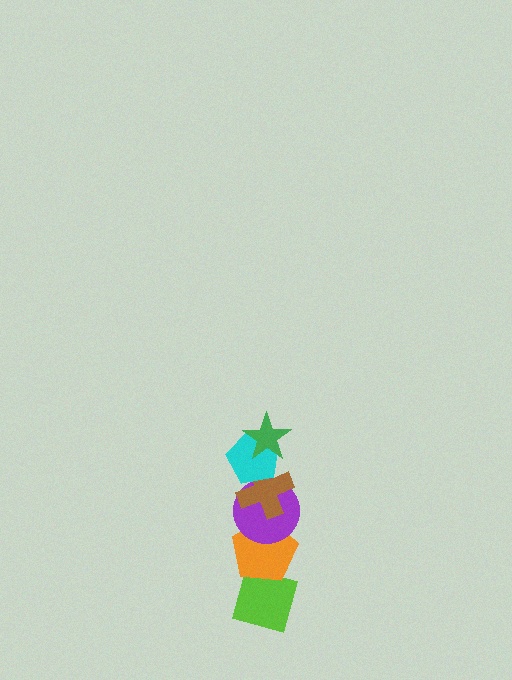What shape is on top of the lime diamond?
The orange pentagon is on top of the lime diamond.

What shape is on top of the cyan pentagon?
The green star is on top of the cyan pentagon.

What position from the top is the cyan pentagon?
The cyan pentagon is 2nd from the top.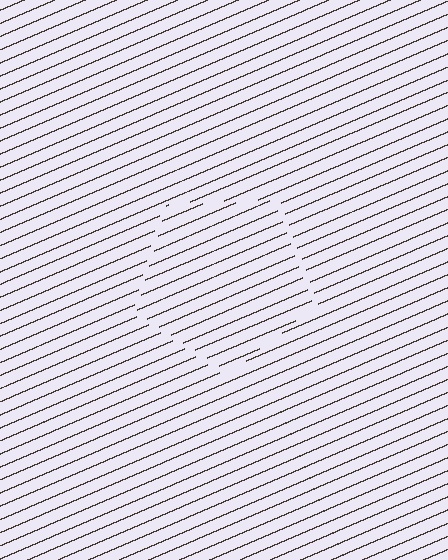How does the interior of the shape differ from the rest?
The interior of the shape contains the same grating, shifted by half a period — the contour is defined by the phase discontinuity where line-ends from the inner and outer gratings abut.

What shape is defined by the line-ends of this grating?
An illusory pentagon. The interior of the shape contains the same grating, shifted by half a period — the contour is defined by the phase discontinuity where line-ends from the inner and outer gratings abut.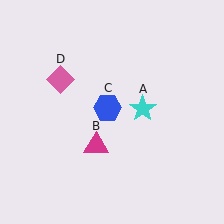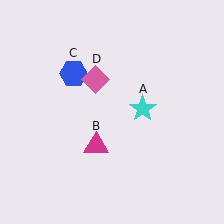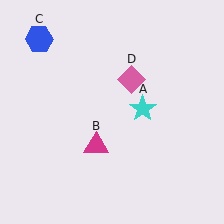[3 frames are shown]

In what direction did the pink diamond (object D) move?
The pink diamond (object D) moved right.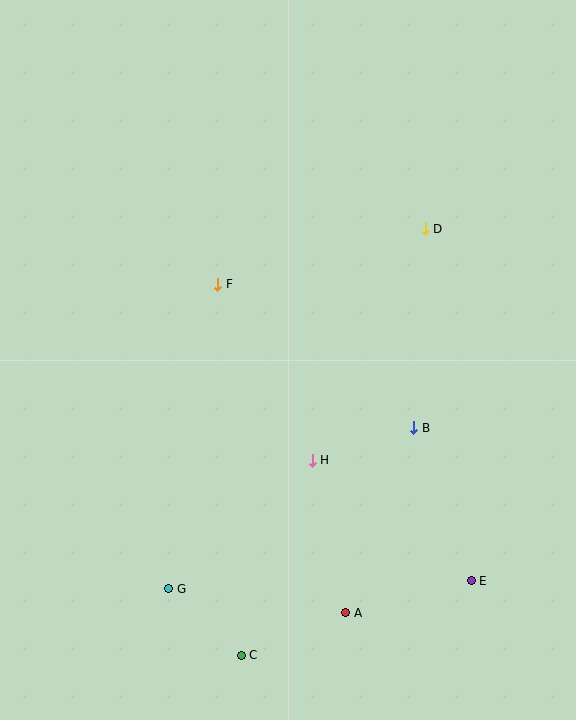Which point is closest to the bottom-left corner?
Point G is closest to the bottom-left corner.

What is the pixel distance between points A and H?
The distance between A and H is 156 pixels.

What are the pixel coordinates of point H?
Point H is at (312, 460).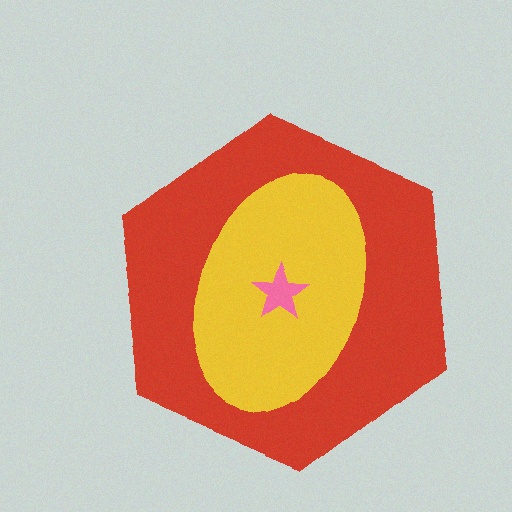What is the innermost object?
The pink star.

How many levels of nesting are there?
3.